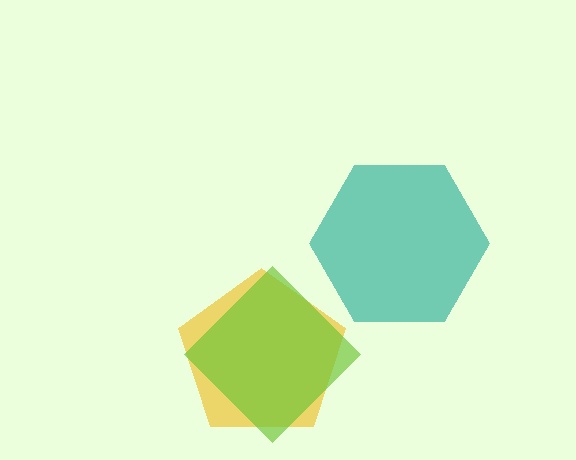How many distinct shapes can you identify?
There are 3 distinct shapes: a teal hexagon, a yellow pentagon, a lime diamond.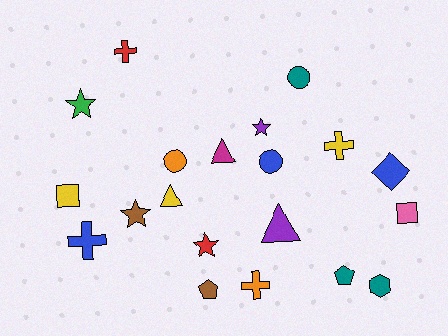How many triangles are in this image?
There are 3 triangles.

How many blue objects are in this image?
There are 3 blue objects.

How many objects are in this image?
There are 20 objects.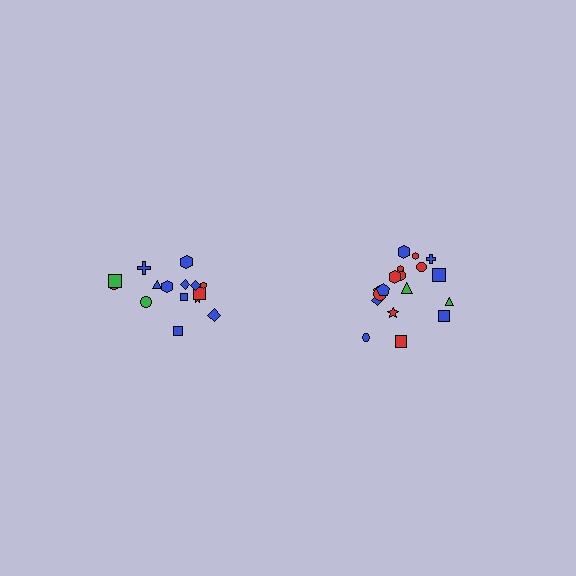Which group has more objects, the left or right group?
The right group.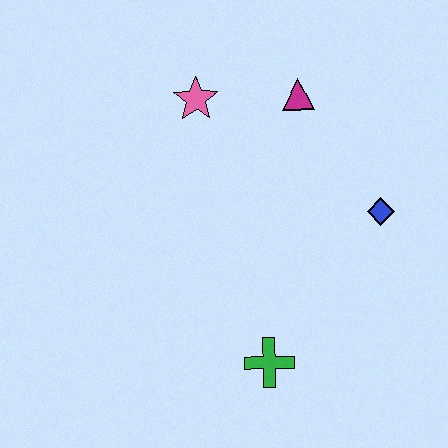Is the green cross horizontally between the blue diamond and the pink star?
Yes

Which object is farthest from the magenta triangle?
The green cross is farthest from the magenta triangle.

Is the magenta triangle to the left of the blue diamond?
Yes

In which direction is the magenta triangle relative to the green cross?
The magenta triangle is above the green cross.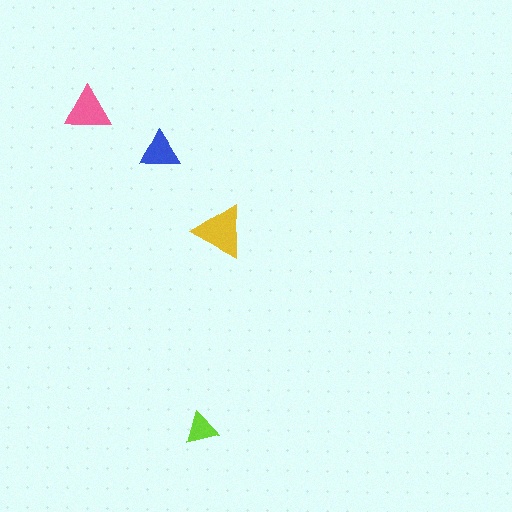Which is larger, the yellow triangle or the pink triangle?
The yellow one.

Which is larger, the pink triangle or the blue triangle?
The pink one.